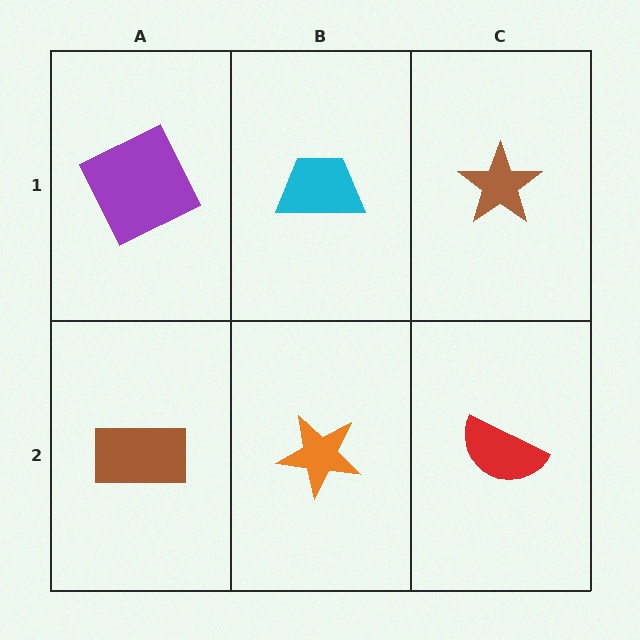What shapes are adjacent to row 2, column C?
A brown star (row 1, column C), an orange star (row 2, column B).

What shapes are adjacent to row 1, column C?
A red semicircle (row 2, column C), a cyan trapezoid (row 1, column B).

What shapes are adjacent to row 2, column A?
A purple square (row 1, column A), an orange star (row 2, column B).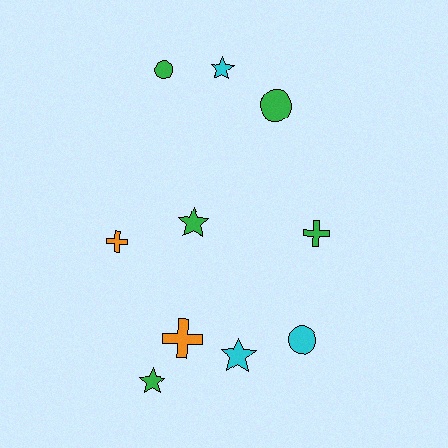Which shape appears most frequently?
Star, with 4 objects.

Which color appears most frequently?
Green, with 5 objects.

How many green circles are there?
There are 2 green circles.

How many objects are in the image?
There are 10 objects.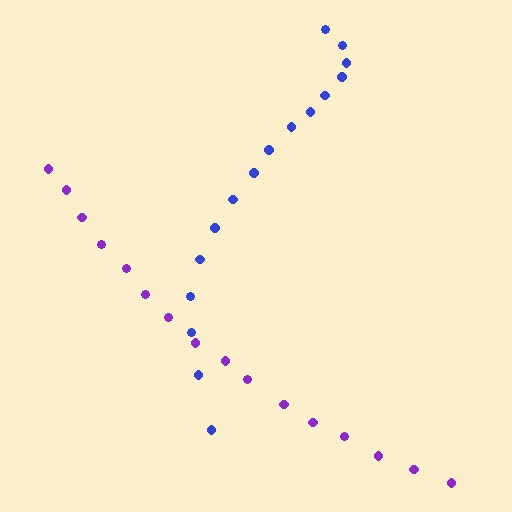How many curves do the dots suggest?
There are 2 distinct paths.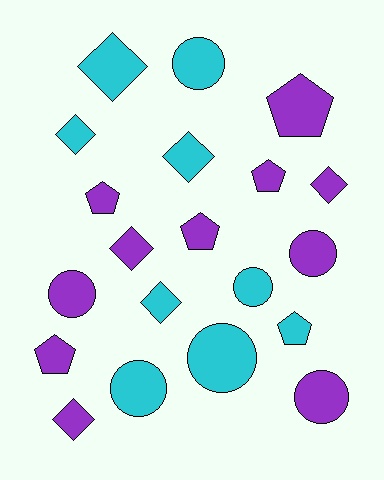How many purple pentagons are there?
There are 5 purple pentagons.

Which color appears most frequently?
Purple, with 11 objects.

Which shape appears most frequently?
Circle, with 7 objects.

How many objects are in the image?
There are 20 objects.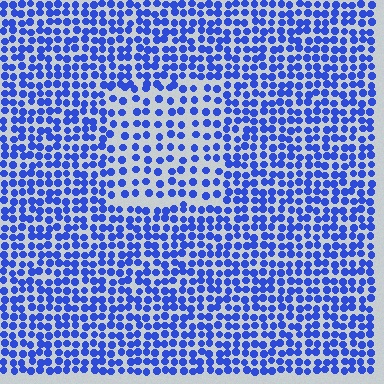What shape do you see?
I see a rectangle.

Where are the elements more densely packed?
The elements are more densely packed outside the rectangle boundary.